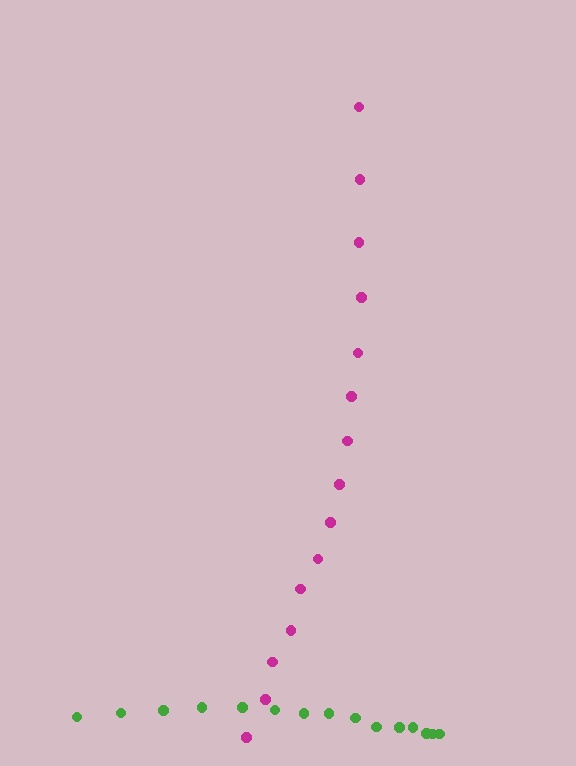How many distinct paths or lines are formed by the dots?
There are 2 distinct paths.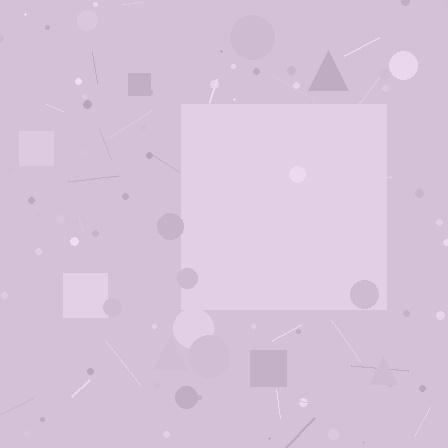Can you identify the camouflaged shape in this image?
The camouflaged shape is a square.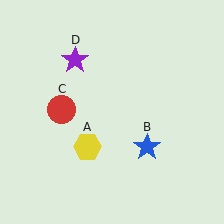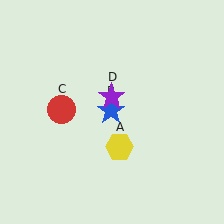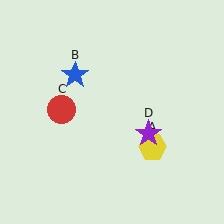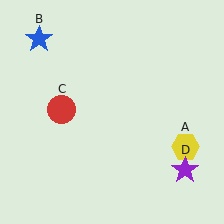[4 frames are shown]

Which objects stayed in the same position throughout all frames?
Red circle (object C) remained stationary.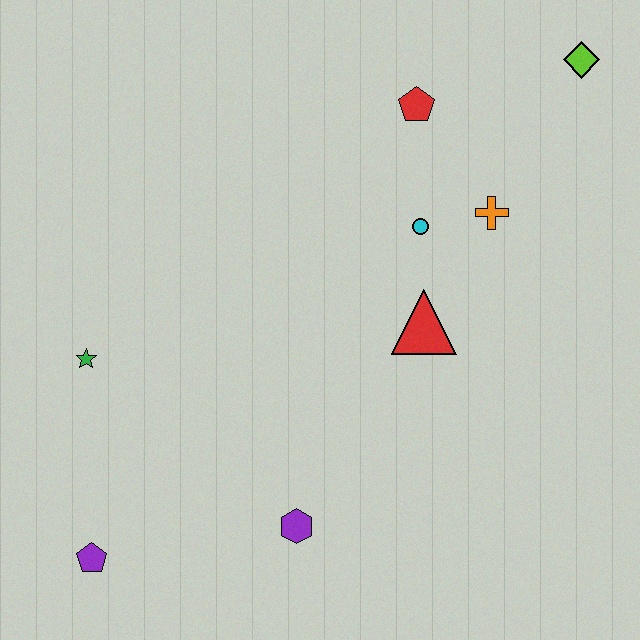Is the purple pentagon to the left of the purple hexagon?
Yes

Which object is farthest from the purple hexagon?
The lime diamond is farthest from the purple hexagon.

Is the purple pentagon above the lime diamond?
No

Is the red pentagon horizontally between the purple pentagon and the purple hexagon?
No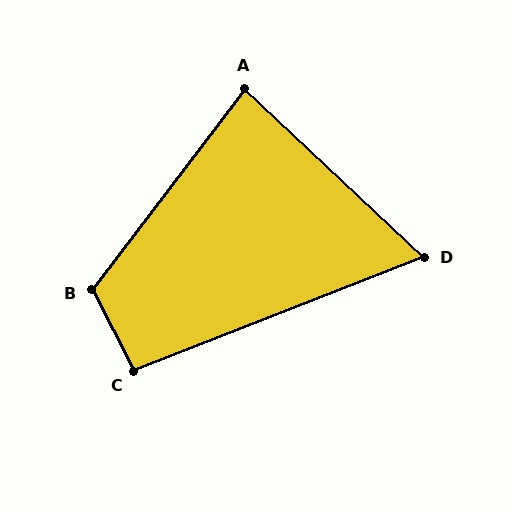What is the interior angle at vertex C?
Approximately 96 degrees (obtuse).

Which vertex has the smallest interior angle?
D, at approximately 65 degrees.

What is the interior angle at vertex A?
Approximately 84 degrees (acute).